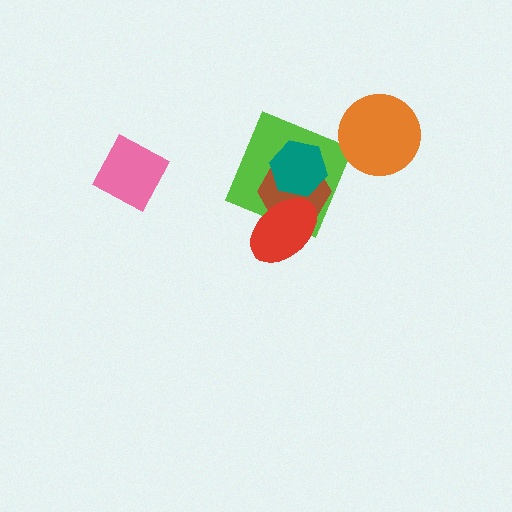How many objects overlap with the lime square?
3 objects overlap with the lime square.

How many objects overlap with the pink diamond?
0 objects overlap with the pink diamond.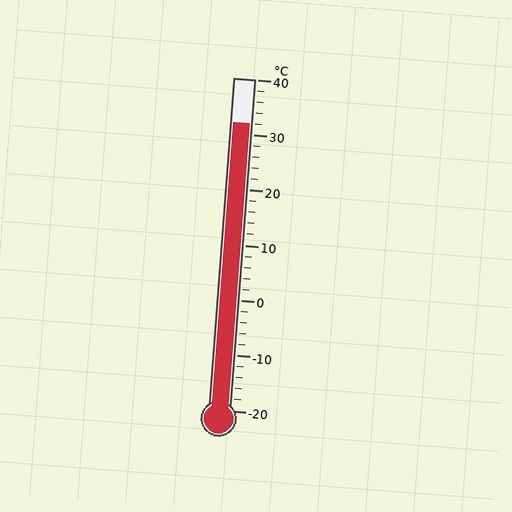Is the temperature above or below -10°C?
The temperature is above -10°C.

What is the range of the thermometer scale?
The thermometer scale ranges from -20°C to 40°C.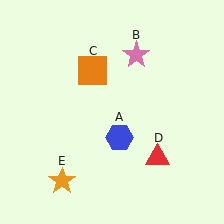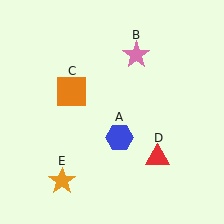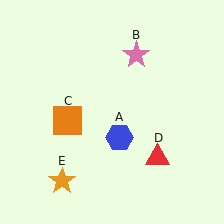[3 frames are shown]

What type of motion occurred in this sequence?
The orange square (object C) rotated counterclockwise around the center of the scene.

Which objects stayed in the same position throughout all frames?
Blue hexagon (object A) and pink star (object B) and red triangle (object D) and orange star (object E) remained stationary.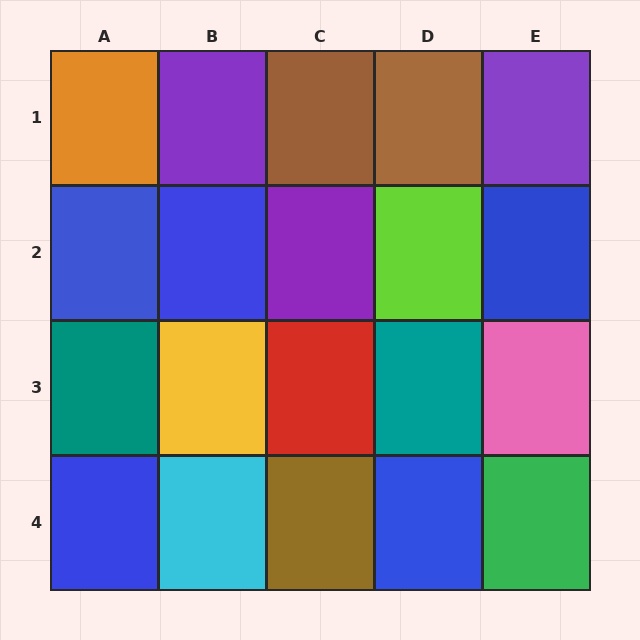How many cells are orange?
1 cell is orange.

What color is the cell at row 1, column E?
Purple.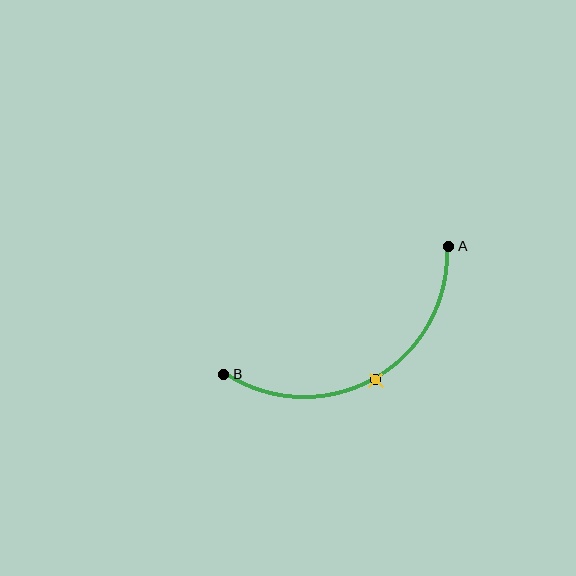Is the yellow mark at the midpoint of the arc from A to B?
Yes. The yellow mark lies on the arc at equal arc-length from both A and B — it is the arc midpoint.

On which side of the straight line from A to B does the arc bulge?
The arc bulges below the straight line connecting A and B.